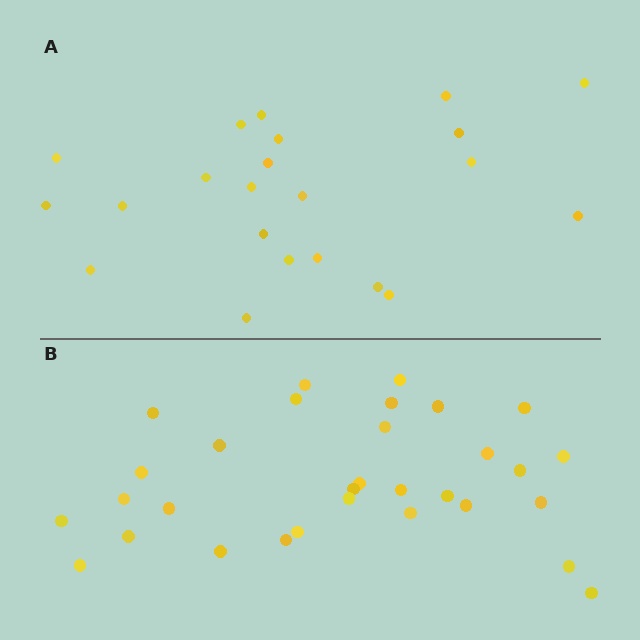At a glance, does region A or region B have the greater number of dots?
Region B (the bottom region) has more dots.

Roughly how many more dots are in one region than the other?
Region B has roughly 8 or so more dots than region A.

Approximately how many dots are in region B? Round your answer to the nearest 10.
About 30 dots. (The exact count is 31, which rounds to 30.)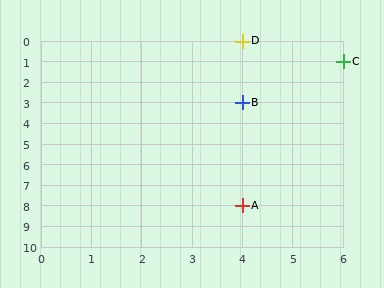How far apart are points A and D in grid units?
Points A and D are 8 rows apart.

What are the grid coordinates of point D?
Point D is at grid coordinates (4, 0).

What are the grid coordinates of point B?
Point B is at grid coordinates (4, 3).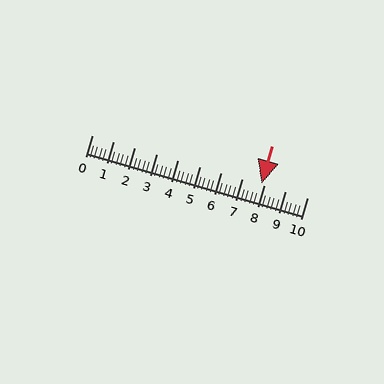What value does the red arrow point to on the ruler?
The red arrow points to approximately 7.9.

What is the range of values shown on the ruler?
The ruler shows values from 0 to 10.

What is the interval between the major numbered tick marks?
The major tick marks are spaced 1 units apart.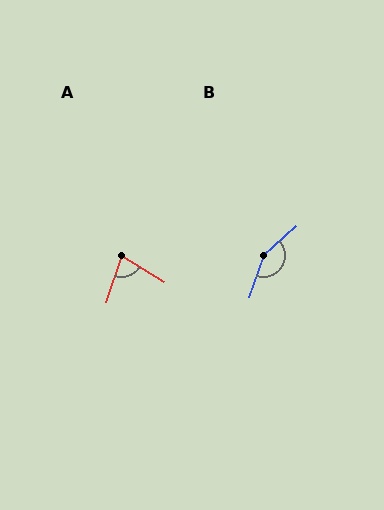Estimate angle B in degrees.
Approximately 150 degrees.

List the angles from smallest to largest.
A (77°), B (150°).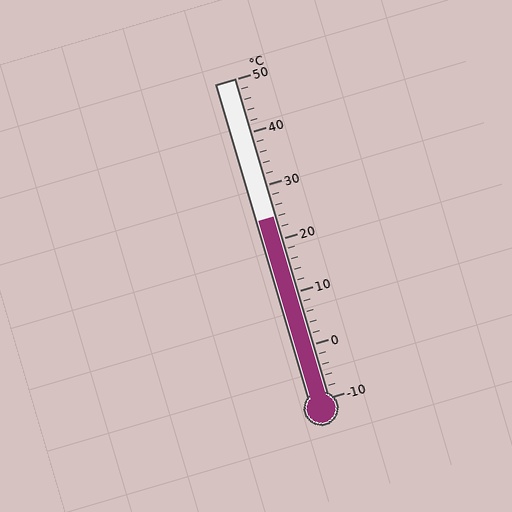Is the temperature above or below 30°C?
The temperature is below 30°C.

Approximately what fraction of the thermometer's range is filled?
The thermometer is filled to approximately 55% of its range.